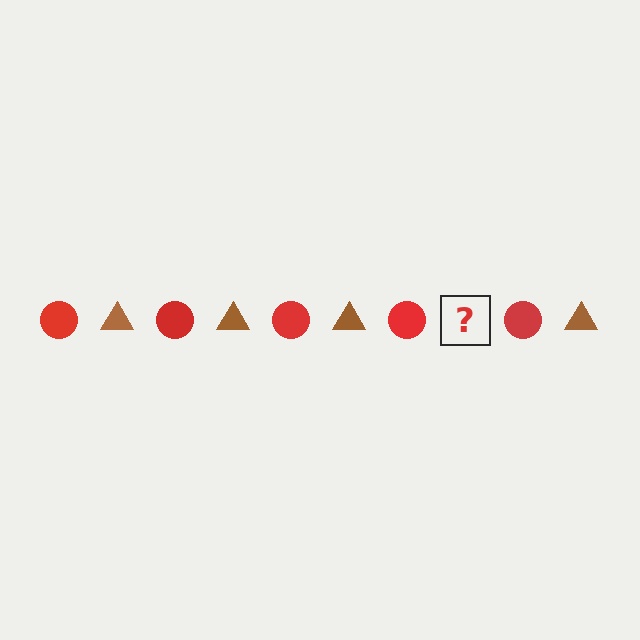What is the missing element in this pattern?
The missing element is a brown triangle.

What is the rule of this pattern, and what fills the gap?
The rule is that the pattern alternates between red circle and brown triangle. The gap should be filled with a brown triangle.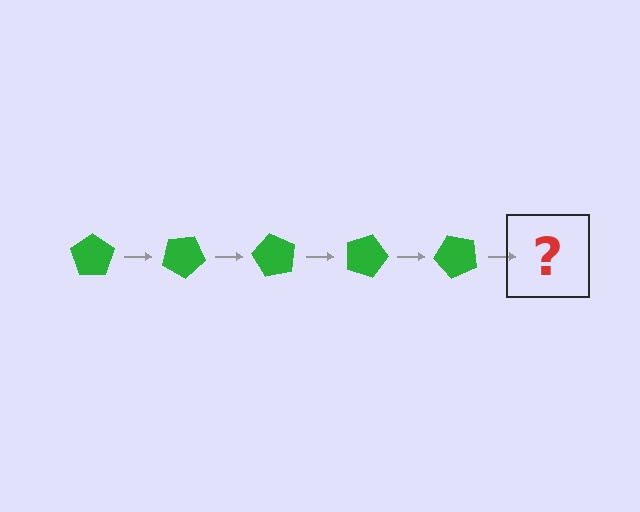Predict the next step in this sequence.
The next step is a green pentagon rotated 150 degrees.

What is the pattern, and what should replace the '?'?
The pattern is that the pentagon rotates 30 degrees each step. The '?' should be a green pentagon rotated 150 degrees.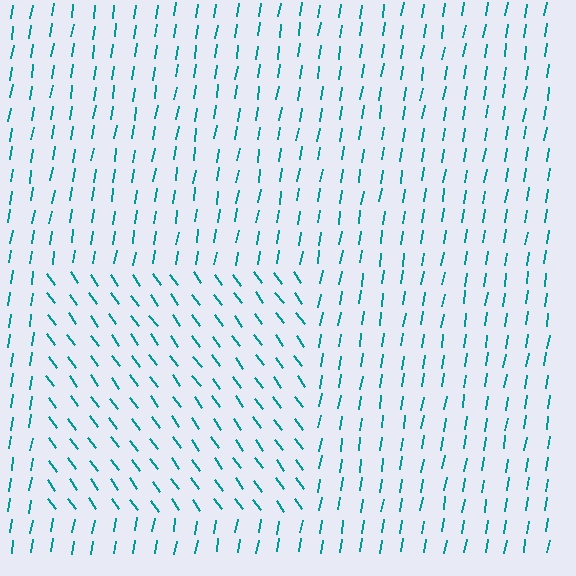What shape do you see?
I see a rectangle.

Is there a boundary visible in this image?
Yes, there is a texture boundary formed by a change in line orientation.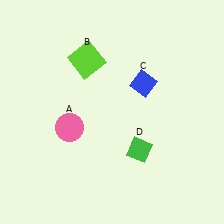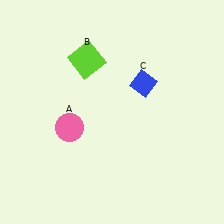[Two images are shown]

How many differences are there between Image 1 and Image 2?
There is 1 difference between the two images.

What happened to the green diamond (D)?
The green diamond (D) was removed in Image 2. It was in the bottom-right area of Image 1.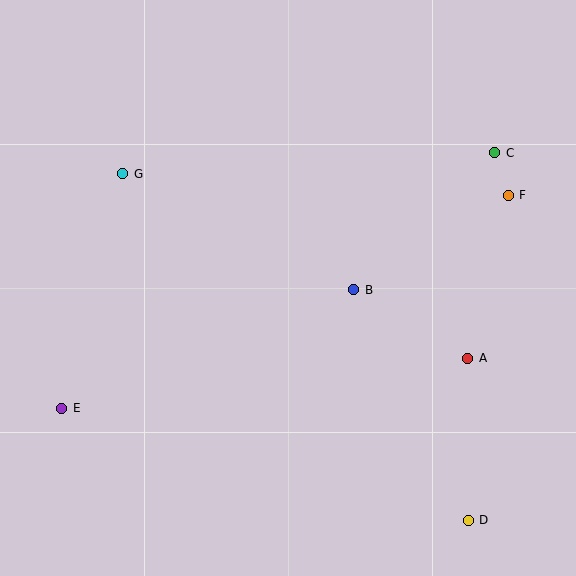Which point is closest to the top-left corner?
Point G is closest to the top-left corner.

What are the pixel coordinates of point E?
Point E is at (62, 408).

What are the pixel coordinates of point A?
Point A is at (468, 358).